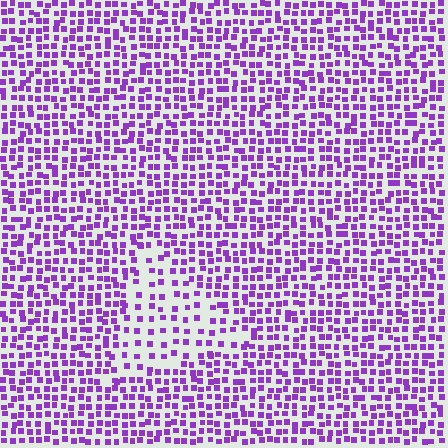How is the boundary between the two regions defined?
The boundary is defined by a change in element density (approximately 2.0x ratio). All elements are the same color, size, and shape.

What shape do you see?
I see a triangle.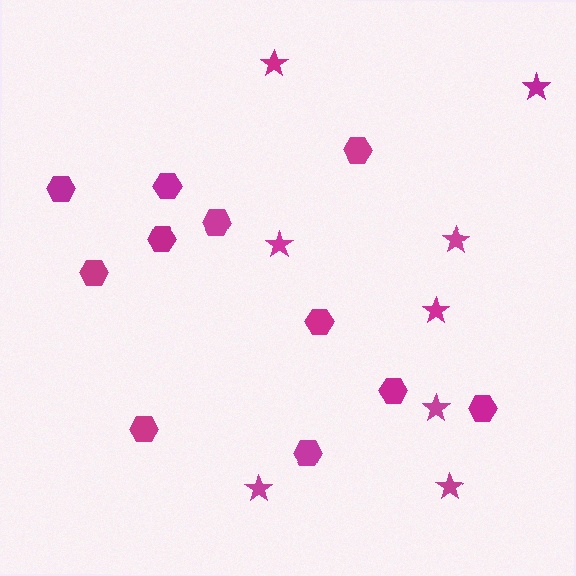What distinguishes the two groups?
There are 2 groups: one group of hexagons (11) and one group of stars (8).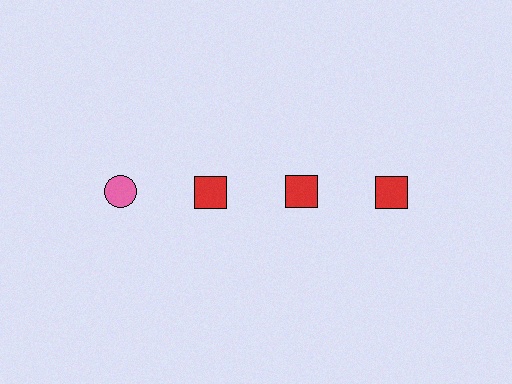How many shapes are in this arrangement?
There are 4 shapes arranged in a grid pattern.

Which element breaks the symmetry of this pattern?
The pink circle in the top row, leftmost column breaks the symmetry. All other shapes are red squares.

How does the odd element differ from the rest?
It differs in both color (pink instead of red) and shape (circle instead of square).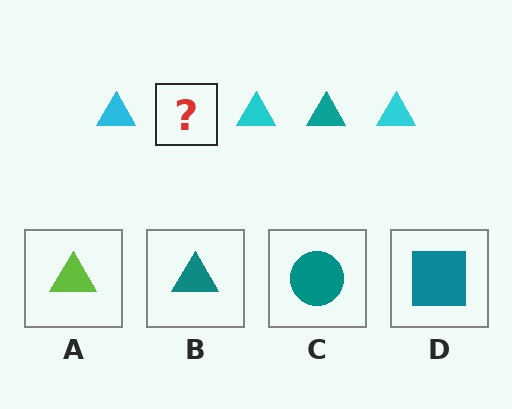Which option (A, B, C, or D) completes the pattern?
B.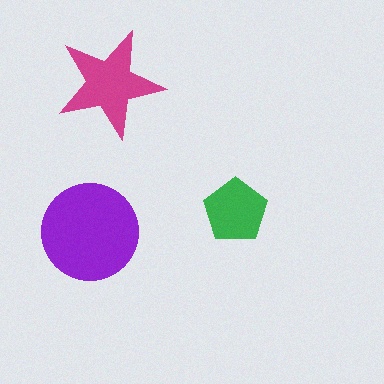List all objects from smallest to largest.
The green pentagon, the magenta star, the purple circle.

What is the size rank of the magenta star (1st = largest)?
2nd.